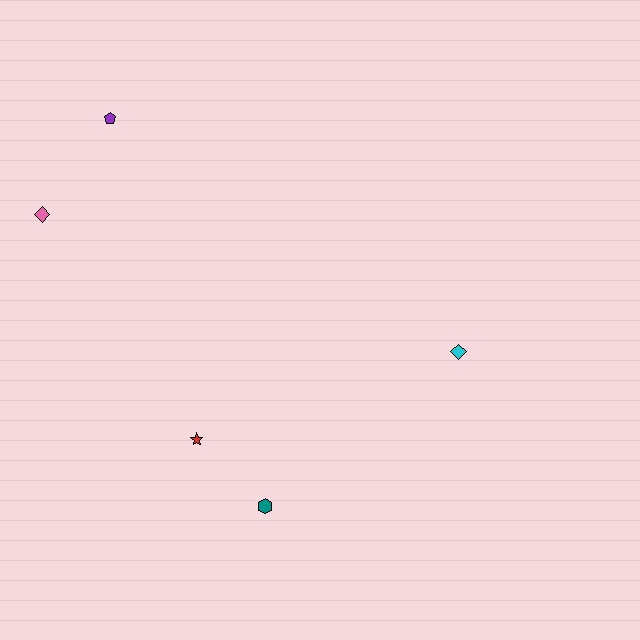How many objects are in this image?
There are 5 objects.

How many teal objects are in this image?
There is 1 teal object.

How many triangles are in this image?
There are no triangles.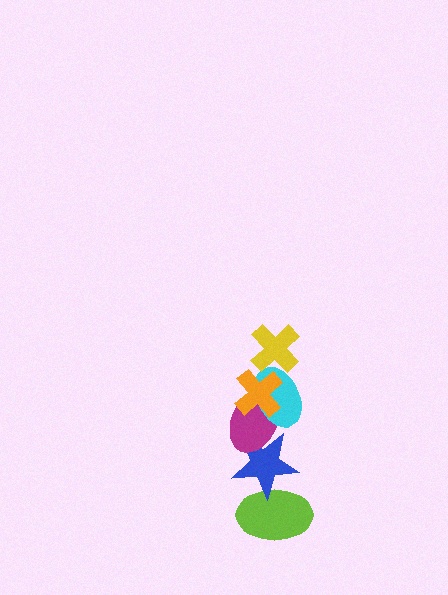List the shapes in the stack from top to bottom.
From top to bottom: the yellow cross, the orange cross, the cyan ellipse, the magenta ellipse, the blue star, the lime ellipse.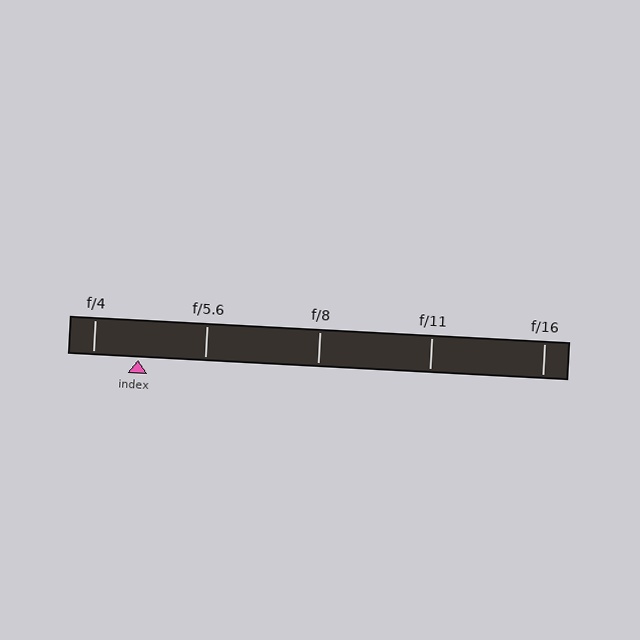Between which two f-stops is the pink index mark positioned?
The index mark is between f/4 and f/5.6.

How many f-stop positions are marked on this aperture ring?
There are 5 f-stop positions marked.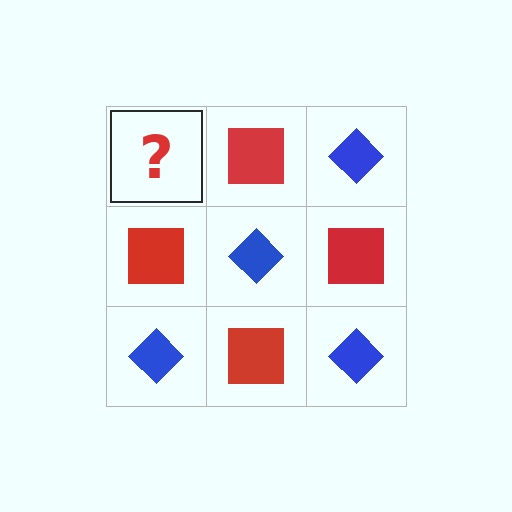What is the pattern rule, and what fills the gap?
The rule is that it alternates blue diamond and red square in a checkerboard pattern. The gap should be filled with a blue diamond.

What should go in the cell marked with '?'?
The missing cell should contain a blue diamond.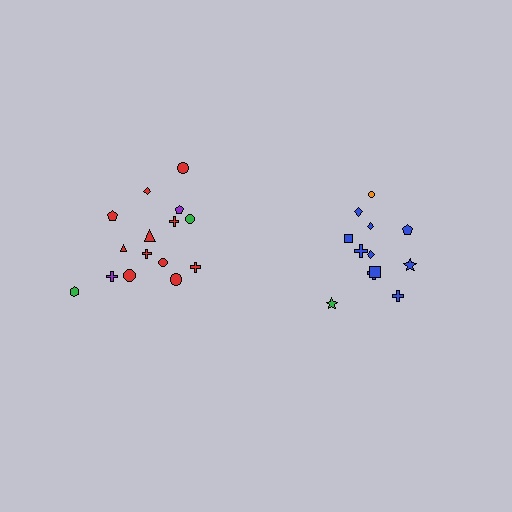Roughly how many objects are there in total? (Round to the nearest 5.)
Roughly 25 objects in total.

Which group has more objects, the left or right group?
The left group.